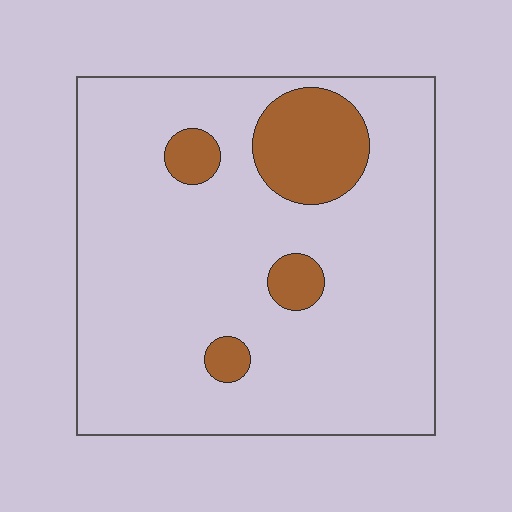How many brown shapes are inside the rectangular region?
4.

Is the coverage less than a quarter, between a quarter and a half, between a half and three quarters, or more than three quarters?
Less than a quarter.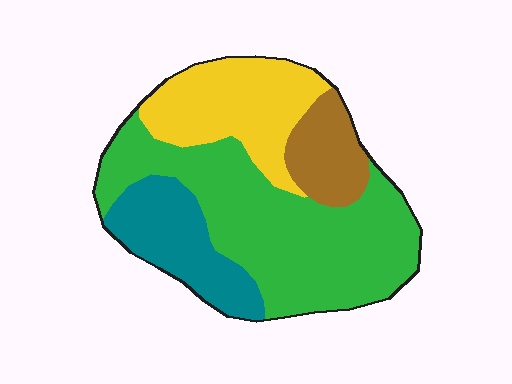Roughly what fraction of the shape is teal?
Teal covers roughly 20% of the shape.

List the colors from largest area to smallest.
From largest to smallest: green, yellow, teal, brown.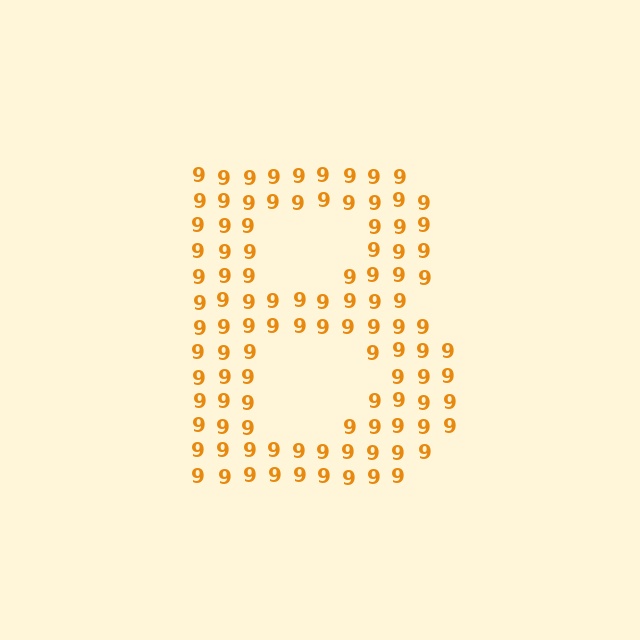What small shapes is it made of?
It is made of small digit 9's.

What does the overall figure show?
The overall figure shows the letter B.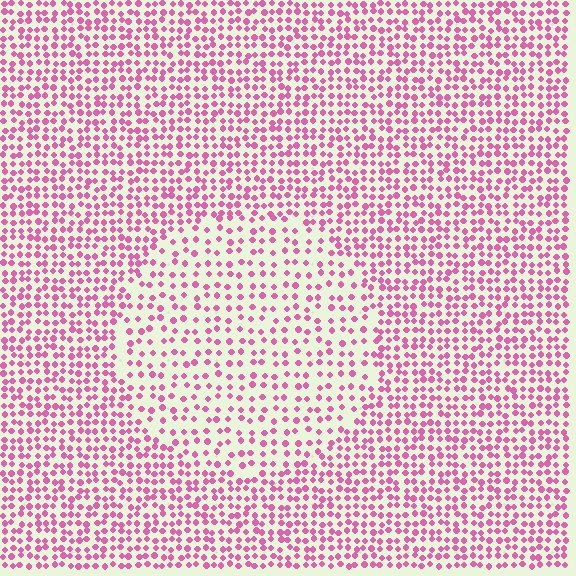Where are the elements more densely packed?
The elements are more densely packed outside the circle boundary.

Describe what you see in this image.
The image contains small pink elements arranged at two different densities. A circle-shaped region is visible where the elements are less densely packed than the surrounding area.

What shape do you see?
I see a circle.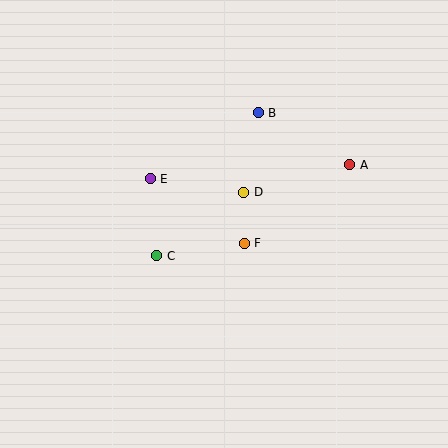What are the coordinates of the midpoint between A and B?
The midpoint between A and B is at (304, 139).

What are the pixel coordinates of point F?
Point F is at (244, 243).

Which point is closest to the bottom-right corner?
Point F is closest to the bottom-right corner.